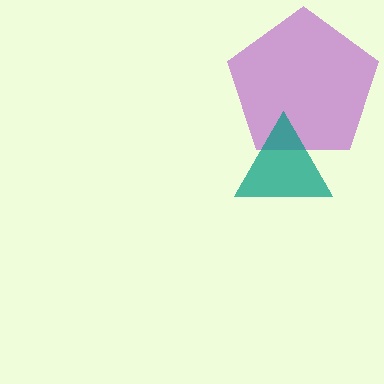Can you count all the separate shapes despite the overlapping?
Yes, there are 2 separate shapes.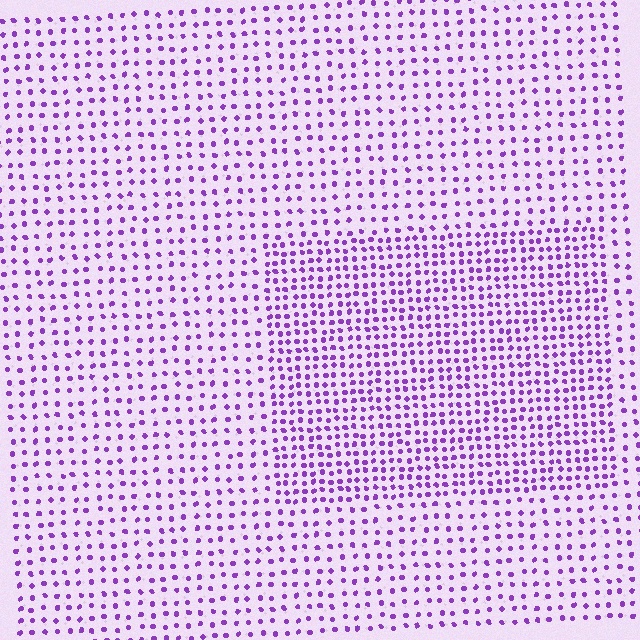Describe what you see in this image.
The image contains small purple elements arranged at two different densities. A rectangle-shaped region is visible where the elements are more densely packed than the surrounding area.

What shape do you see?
I see a rectangle.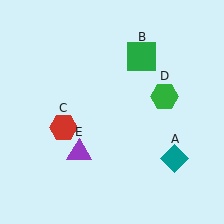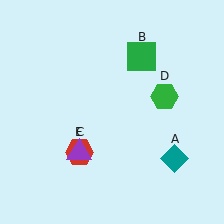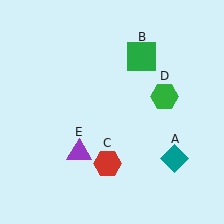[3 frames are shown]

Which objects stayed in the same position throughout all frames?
Teal diamond (object A) and green square (object B) and green hexagon (object D) and purple triangle (object E) remained stationary.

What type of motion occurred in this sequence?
The red hexagon (object C) rotated counterclockwise around the center of the scene.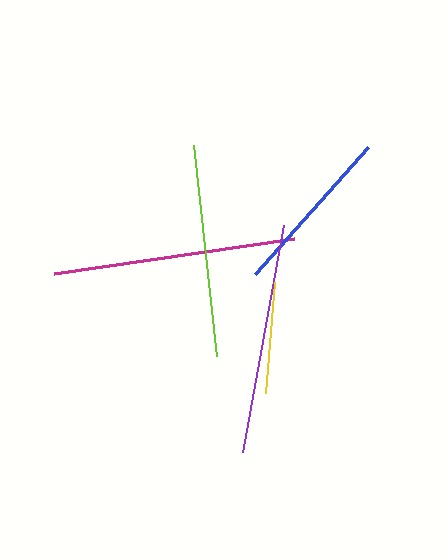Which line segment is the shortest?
The yellow line is the shortest at approximately 112 pixels.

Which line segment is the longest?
The magenta line is the longest at approximately 243 pixels.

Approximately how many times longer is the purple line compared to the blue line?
The purple line is approximately 1.4 times the length of the blue line.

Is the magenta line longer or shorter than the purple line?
The magenta line is longer than the purple line.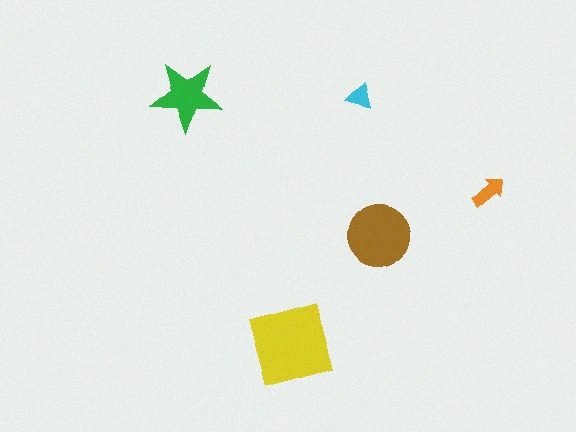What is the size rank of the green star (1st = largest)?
3rd.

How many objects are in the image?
There are 5 objects in the image.